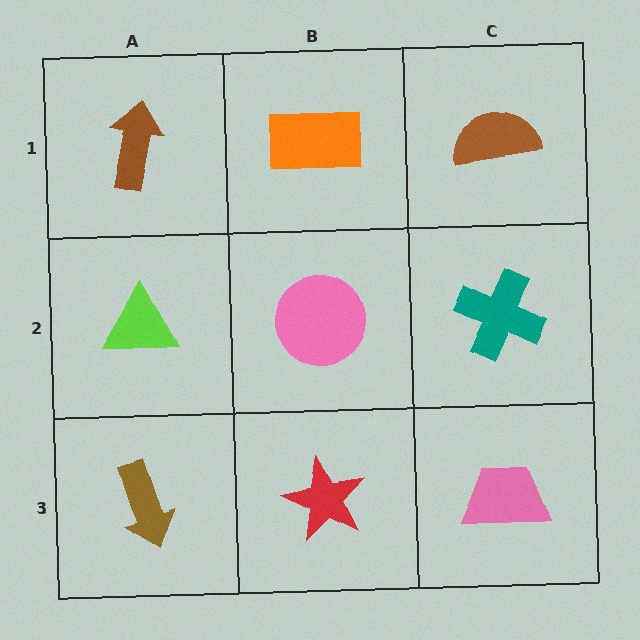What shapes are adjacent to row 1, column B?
A pink circle (row 2, column B), a brown arrow (row 1, column A), a brown semicircle (row 1, column C).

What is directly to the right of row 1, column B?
A brown semicircle.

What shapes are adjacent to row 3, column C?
A teal cross (row 2, column C), a red star (row 3, column B).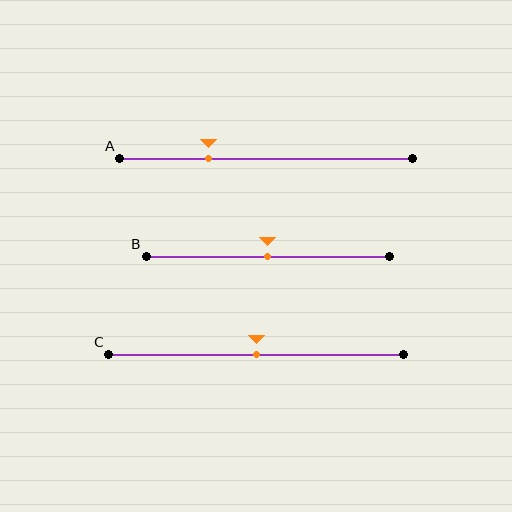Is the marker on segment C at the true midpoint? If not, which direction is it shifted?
Yes, the marker on segment C is at the true midpoint.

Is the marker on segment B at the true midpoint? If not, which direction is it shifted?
Yes, the marker on segment B is at the true midpoint.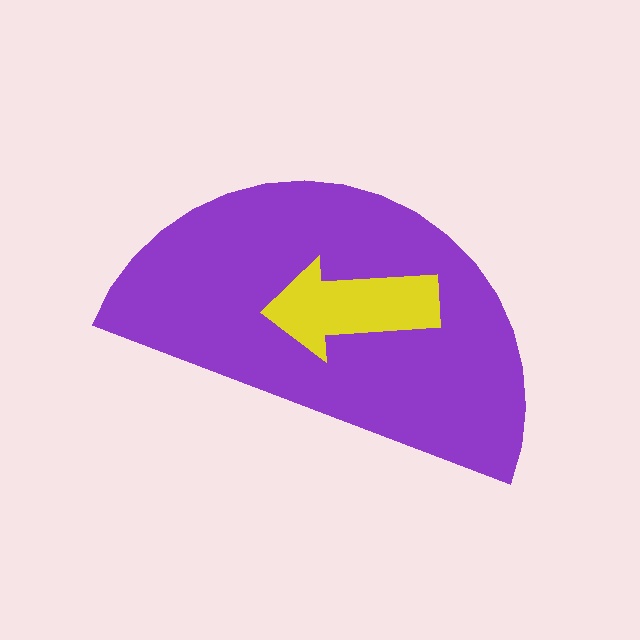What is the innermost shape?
The yellow arrow.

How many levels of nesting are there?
2.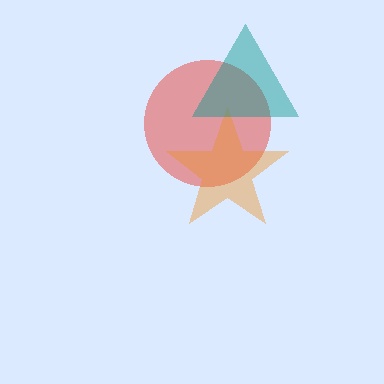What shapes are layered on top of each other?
The layered shapes are: a red circle, an orange star, a teal triangle.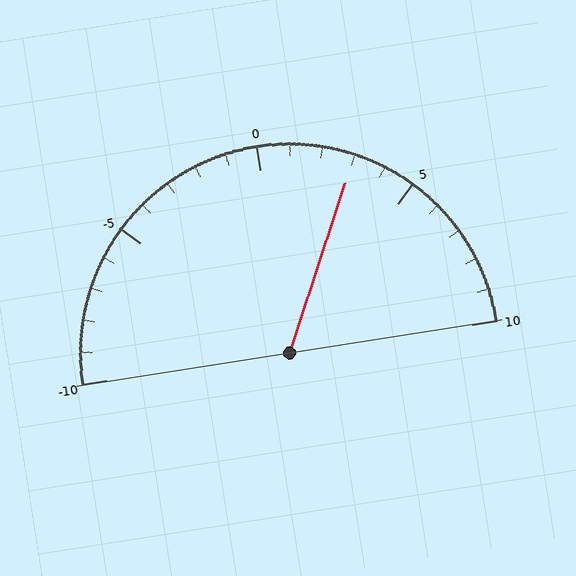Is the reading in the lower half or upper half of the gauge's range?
The reading is in the upper half of the range (-10 to 10).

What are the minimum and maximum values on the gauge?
The gauge ranges from -10 to 10.